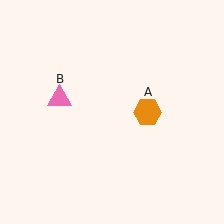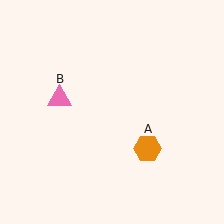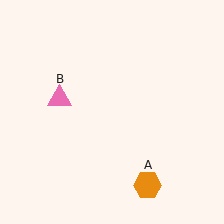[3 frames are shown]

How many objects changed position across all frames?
1 object changed position: orange hexagon (object A).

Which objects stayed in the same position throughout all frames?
Pink triangle (object B) remained stationary.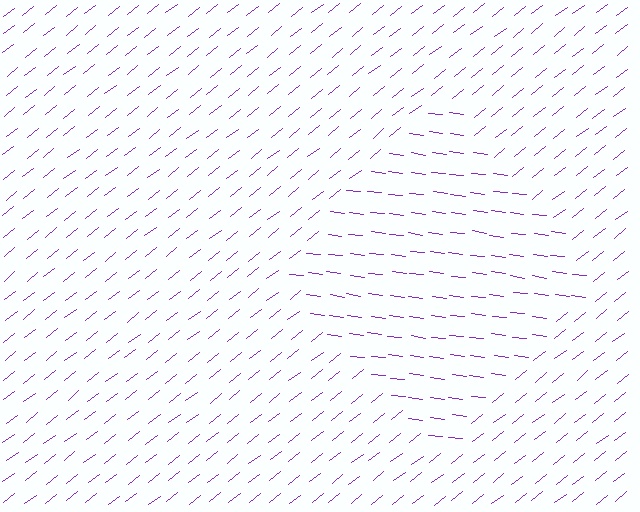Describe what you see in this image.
The image is filled with small purple line segments. A diamond region in the image has lines oriented differently from the surrounding lines, creating a visible texture boundary.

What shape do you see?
I see a diamond.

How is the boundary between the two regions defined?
The boundary is defined purely by a change in line orientation (approximately 45 degrees difference). All lines are the same color and thickness.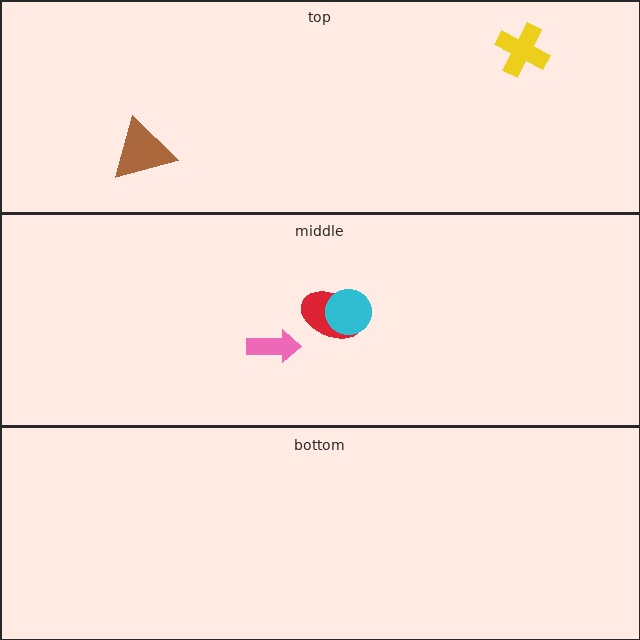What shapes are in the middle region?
The pink arrow, the red ellipse, the cyan circle.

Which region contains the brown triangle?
The top region.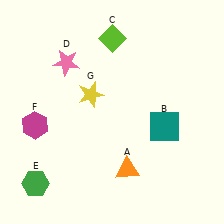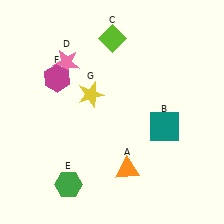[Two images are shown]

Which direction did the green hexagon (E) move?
The green hexagon (E) moved right.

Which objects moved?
The objects that moved are: the green hexagon (E), the magenta hexagon (F).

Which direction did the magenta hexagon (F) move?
The magenta hexagon (F) moved up.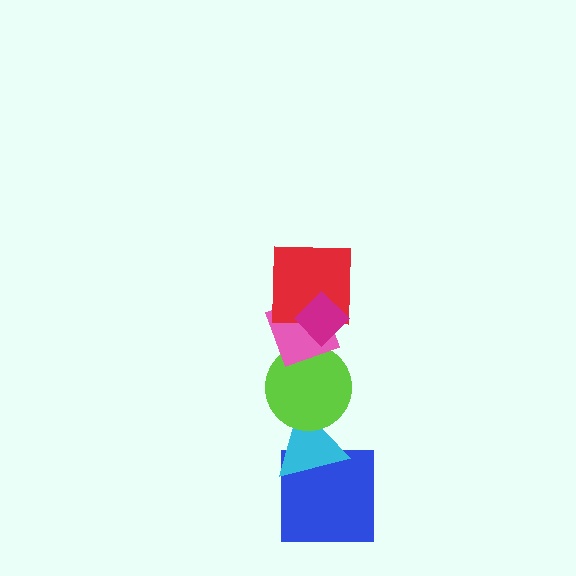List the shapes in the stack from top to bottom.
From top to bottom: the magenta diamond, the red square, the pink diamond, the lime circle, the cyan triangle, the blue square.